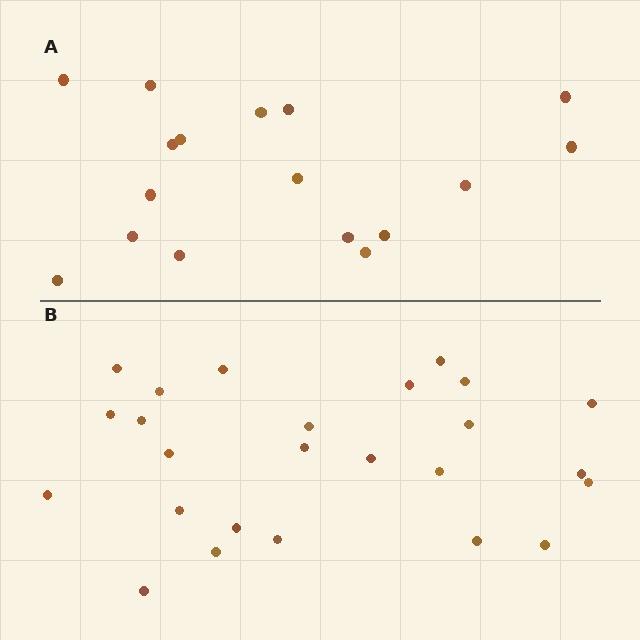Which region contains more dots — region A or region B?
Region B (the bottom region) has more dots.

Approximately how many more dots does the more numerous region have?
Region B has roughly 8 or so more dots than region A.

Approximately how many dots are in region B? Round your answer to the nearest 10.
About 20 dots. (The exact count is 25, which rounds to 20.)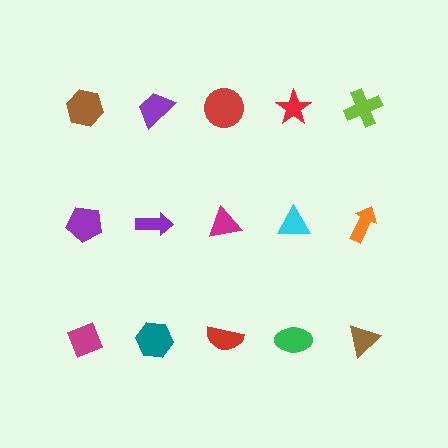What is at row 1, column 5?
A lime cross.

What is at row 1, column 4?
A red star.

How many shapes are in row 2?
5 shapes.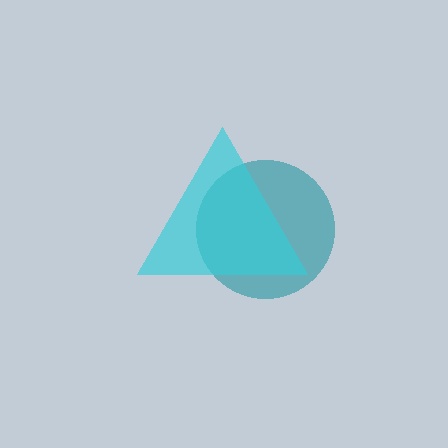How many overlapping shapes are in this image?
There are 2 overlapping shapes in the image.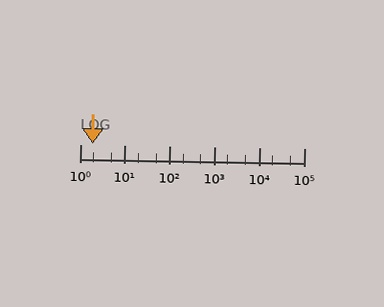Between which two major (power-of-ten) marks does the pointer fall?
The pointer is between 1 and 10.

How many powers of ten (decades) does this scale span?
The scale spans 5 decades, from 1 to 100000.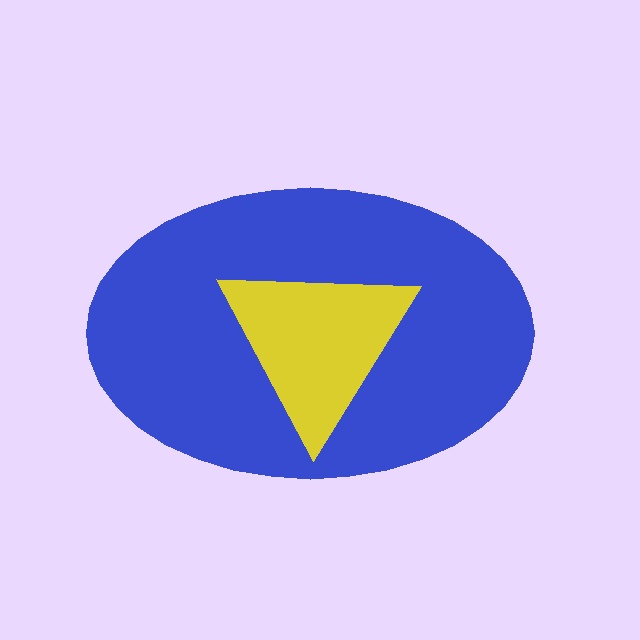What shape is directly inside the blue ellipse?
The yellow triangle.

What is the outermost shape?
The blue ellipse.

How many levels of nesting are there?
2.